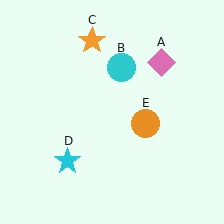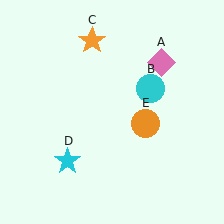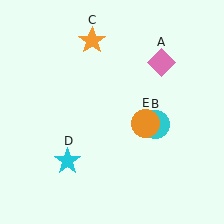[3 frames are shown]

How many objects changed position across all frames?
1 object changed position: cyan circle (object B).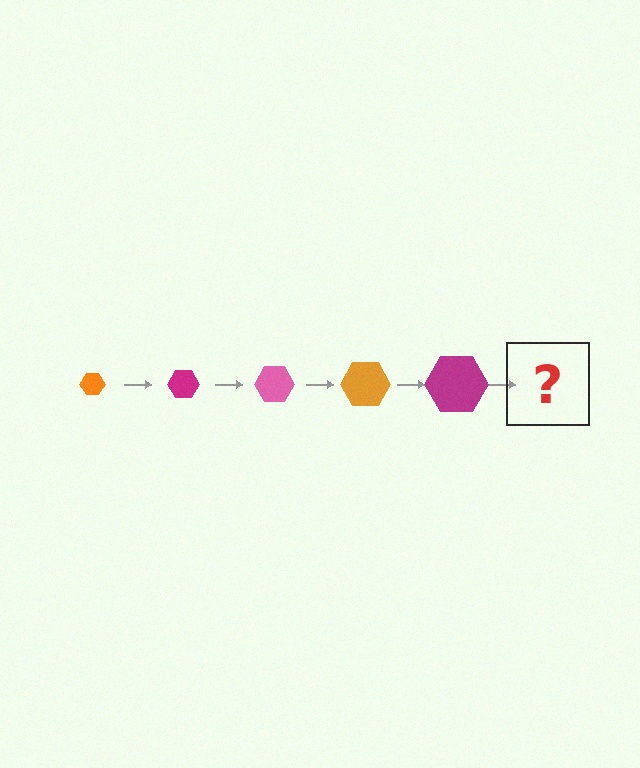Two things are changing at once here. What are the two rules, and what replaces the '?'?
The two rules are that the hexagon grows larger each step and the color cycles through orange, magenta, and pink. The '?' should be a pink hexagon, larger than the previous one.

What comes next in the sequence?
The next element should be a pink hexagon, larger than the previous one.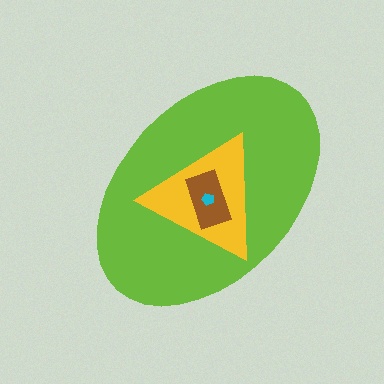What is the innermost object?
The cyan pentagon.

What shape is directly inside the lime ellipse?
The yellow triangle.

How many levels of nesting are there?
4.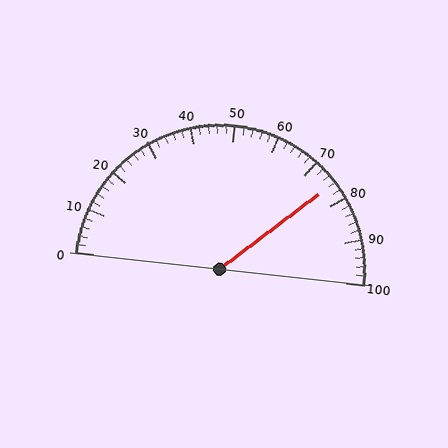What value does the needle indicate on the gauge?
The needle indicates approximately 76.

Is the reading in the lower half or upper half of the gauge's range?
The reading is in the upper half of the range (0 to 100).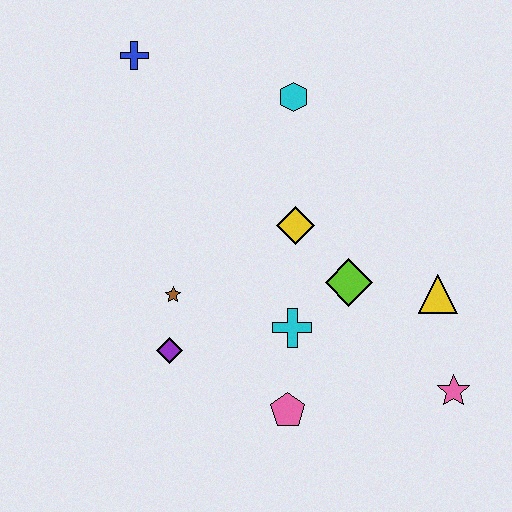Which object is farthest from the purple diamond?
The blue cross is farthest from the purple diamond.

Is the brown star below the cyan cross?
No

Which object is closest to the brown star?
The purple diamond is closest to the brown star.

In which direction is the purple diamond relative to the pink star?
The purple diamond is to the left of the pink star.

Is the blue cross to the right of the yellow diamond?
No